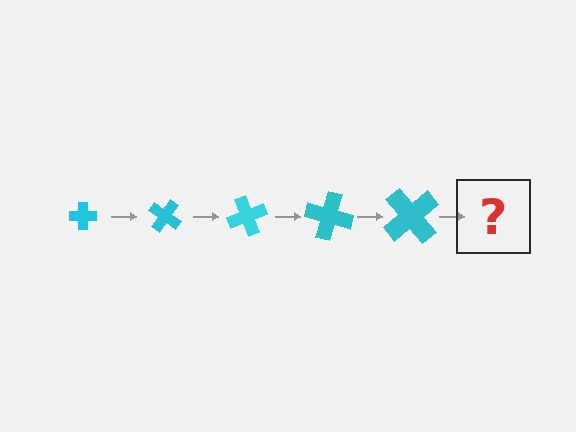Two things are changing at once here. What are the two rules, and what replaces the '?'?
The two rules are that the cross grows larger each step and it rotates 35 degrees each step. The '?' should be a cross, larger than the previous one and rotated 175 degrees from the start.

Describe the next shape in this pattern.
It should be a cross, larger than the previous one and rotated 175 degrees from the start.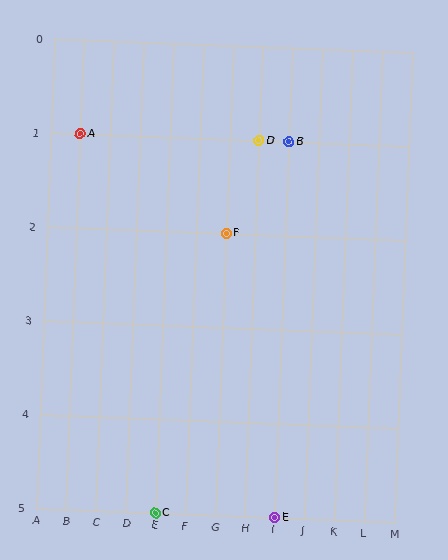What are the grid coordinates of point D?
Point D is at grid coordinates (H, 1).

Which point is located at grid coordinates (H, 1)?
Point D is at (H, 1).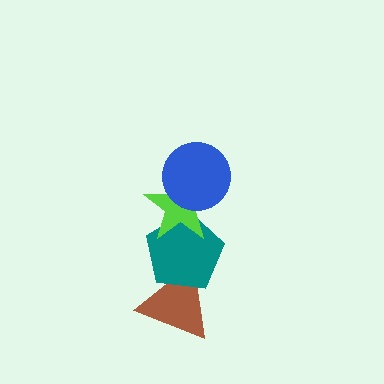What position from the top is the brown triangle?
The brown triangle is 4th from the top.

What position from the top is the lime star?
The lime star is 2nd from the top.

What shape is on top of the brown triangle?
The teal pentagon is on top of the brown triangle.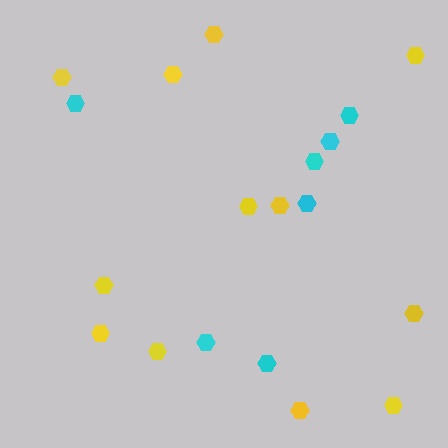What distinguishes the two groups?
There are 2 groups: one group of cyan hexagons (7) and one group of yellow hexagons (12).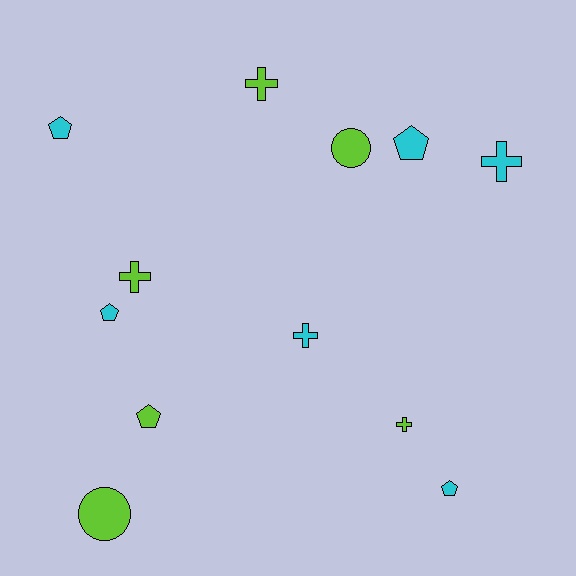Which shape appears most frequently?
Pentagon, with 5 objects.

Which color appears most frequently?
Cyan, with 6 objects.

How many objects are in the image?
There are 12 objects.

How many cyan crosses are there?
There are 2 cyan crosses.